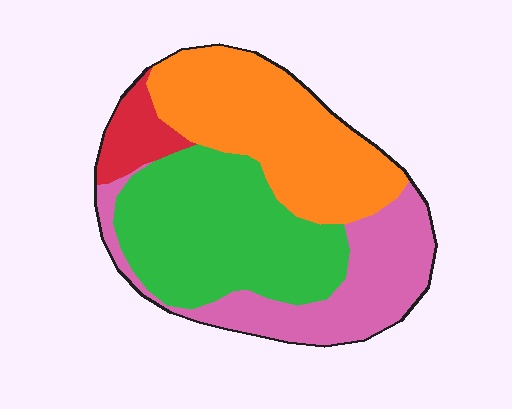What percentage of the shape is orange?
Orange takes up between a quarter and a half of the shape.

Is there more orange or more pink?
Orange.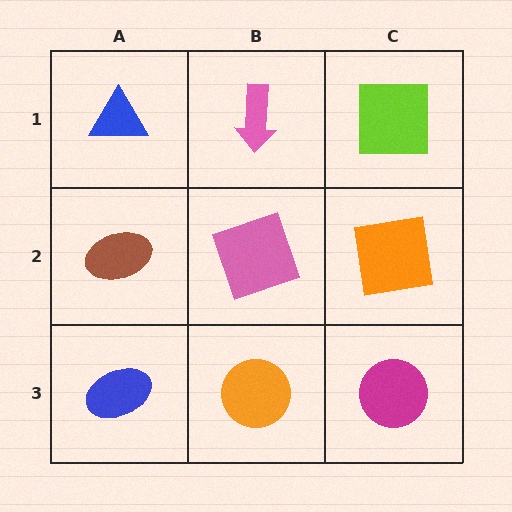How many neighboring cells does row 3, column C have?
2.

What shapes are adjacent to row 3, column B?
A pink square (row 2, column B), a blue ellipse (row 3, column A), a magenta circle (row 3, column C).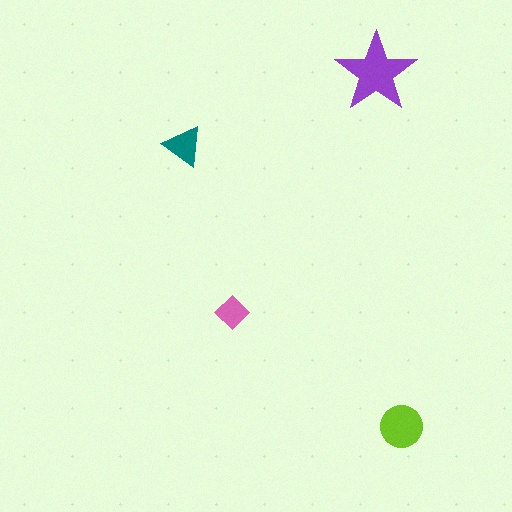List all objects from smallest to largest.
The pink diamond, the teal triangle, the lime circle, the purple star.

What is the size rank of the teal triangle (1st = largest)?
3rd.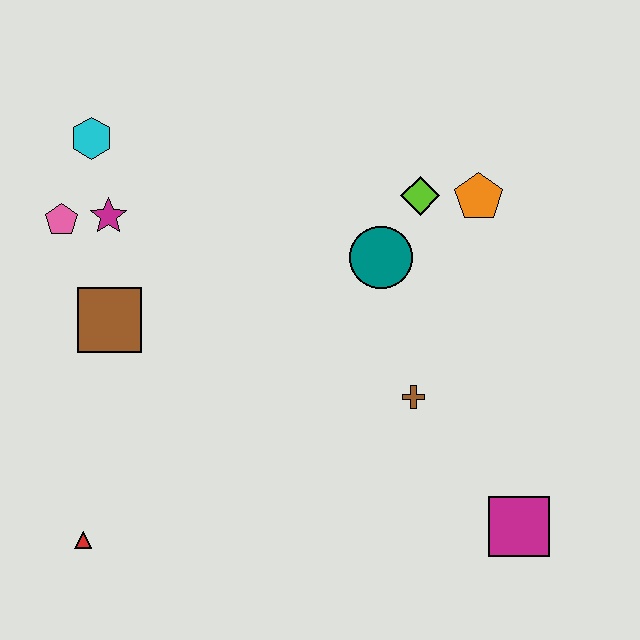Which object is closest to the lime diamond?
The orange pentagon is closest to the lime diamond.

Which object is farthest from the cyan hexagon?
The magenta square is farthest from the cyan hexagon.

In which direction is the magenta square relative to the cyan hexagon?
The magenta square is to the right of the cyan hexagon.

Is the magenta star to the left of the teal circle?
Yes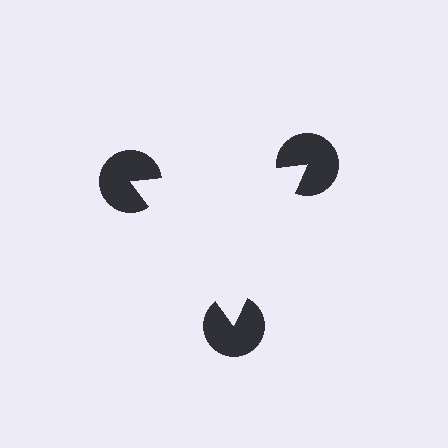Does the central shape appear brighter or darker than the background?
It typically appears slightly brighter than the background, even though no actual brightness change is drawn.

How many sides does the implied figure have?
3 sides.